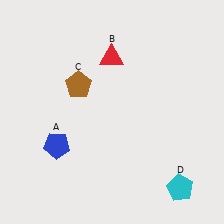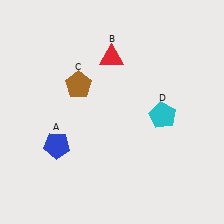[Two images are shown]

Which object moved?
The cyan pentagon (D) moved up.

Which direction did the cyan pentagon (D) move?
The cyan pentagon (D) moved up.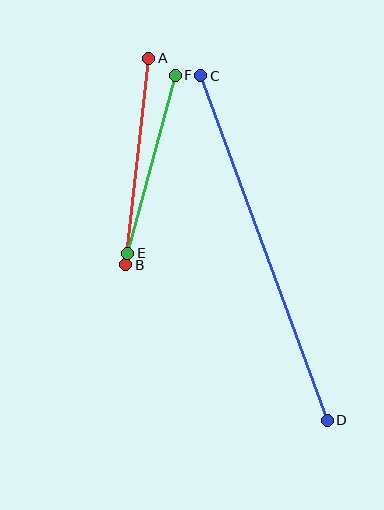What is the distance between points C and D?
The distance is approximately 367 pixels.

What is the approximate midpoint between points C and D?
The midpoint is at approximately (264, 248) pixels.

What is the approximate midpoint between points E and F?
The midpoint is at approximately (151, 164) pixels.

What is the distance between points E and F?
The distance is approximately 184 pixels.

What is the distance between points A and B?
The distance is approximately 208 pixels.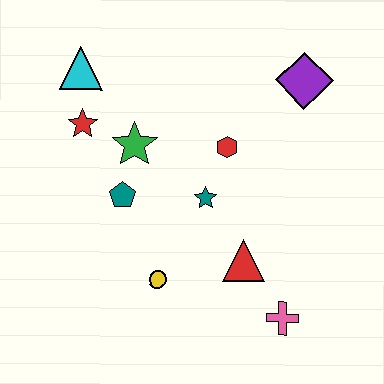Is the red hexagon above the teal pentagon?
Yes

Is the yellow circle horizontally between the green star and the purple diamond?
Yes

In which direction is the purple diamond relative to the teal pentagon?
The purple diamond is to the right of the teal pentagon.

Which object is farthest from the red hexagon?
The pink cross is farthest from the red hexagon.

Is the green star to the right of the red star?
Yes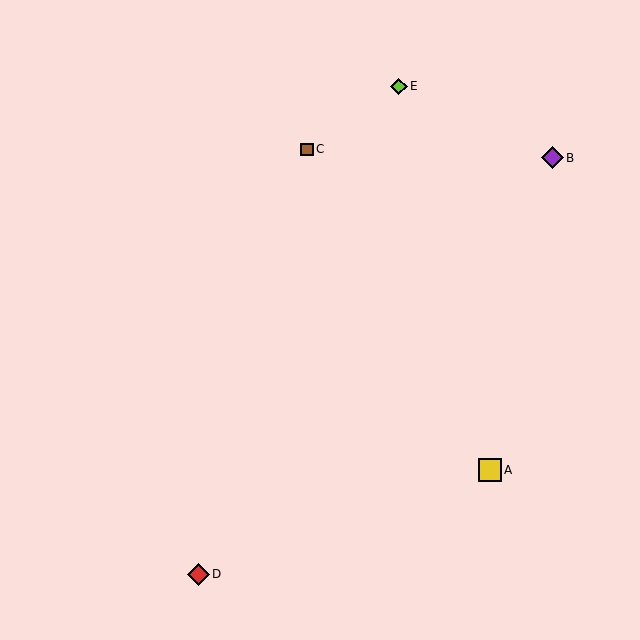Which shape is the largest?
The yellow square (labeled A) is the largest.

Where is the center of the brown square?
The center of the brown square is at (307, 149).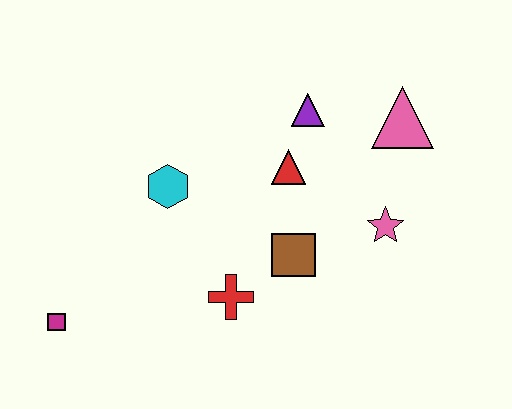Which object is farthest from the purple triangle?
The magenta square is farthest from the purple triangle.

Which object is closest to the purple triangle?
The red triangle is closest to the purple triangle.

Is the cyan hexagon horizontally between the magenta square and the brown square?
Yes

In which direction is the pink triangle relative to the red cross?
The pink triangle is above the red cross.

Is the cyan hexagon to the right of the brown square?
No